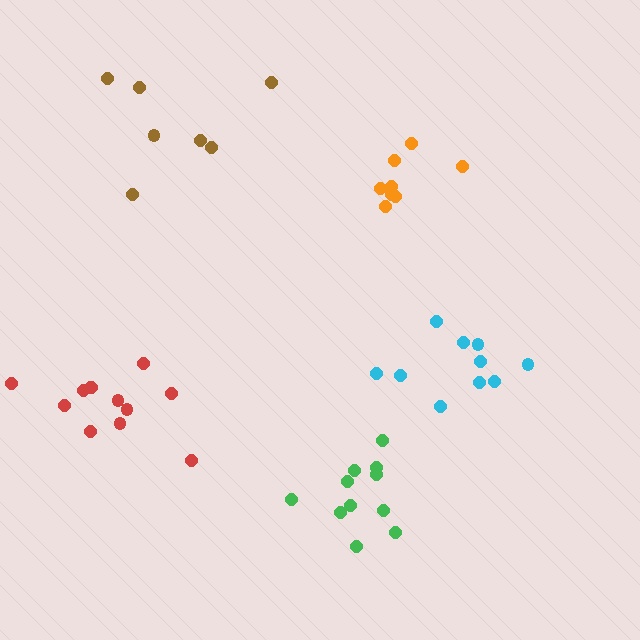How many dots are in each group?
Group 1: 11 dots, Group 2: 12 dots, Group 3: 8 dots, Group 4: 10 dots, Group 5: 7 dots (48 total).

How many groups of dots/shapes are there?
There are 5 groups.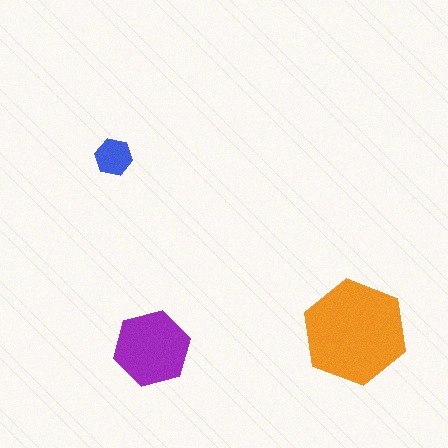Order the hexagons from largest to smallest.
the orange one, the purple one, the blue one.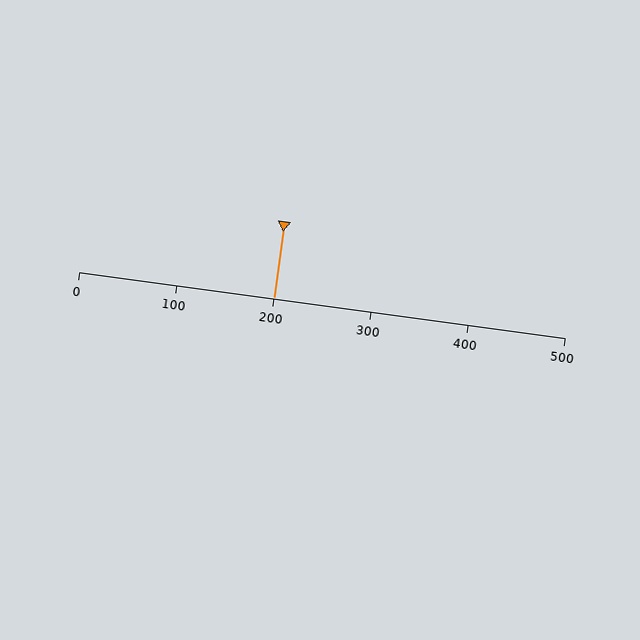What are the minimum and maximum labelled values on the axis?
The axis runs from 0 to 500.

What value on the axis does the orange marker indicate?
The marker indicates approximately 200.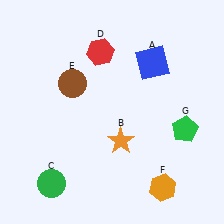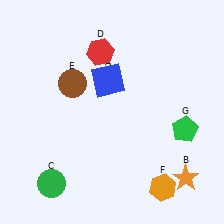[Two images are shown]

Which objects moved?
The objects that moved are: the blue square (A), the orange star (B).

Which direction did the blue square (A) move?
The blue square (A) moved left.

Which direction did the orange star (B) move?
The orange star (B) moved right.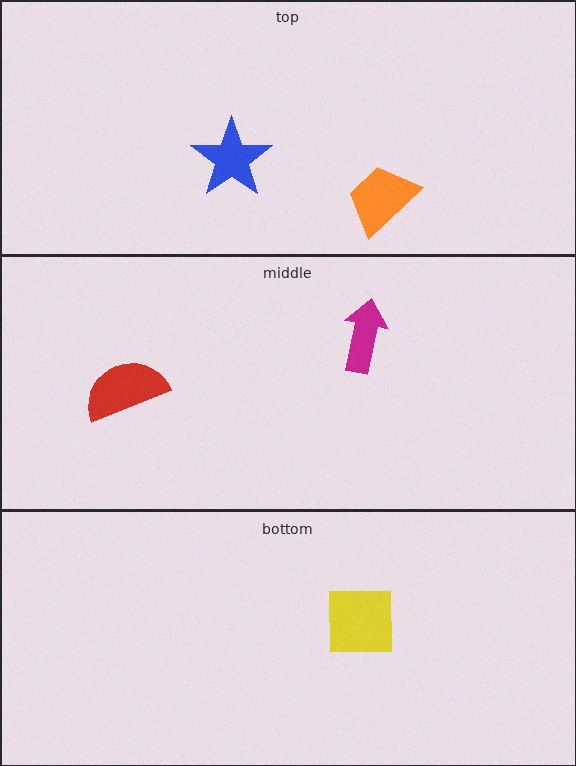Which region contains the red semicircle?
The middle region.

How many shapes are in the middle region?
2.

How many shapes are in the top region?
2.